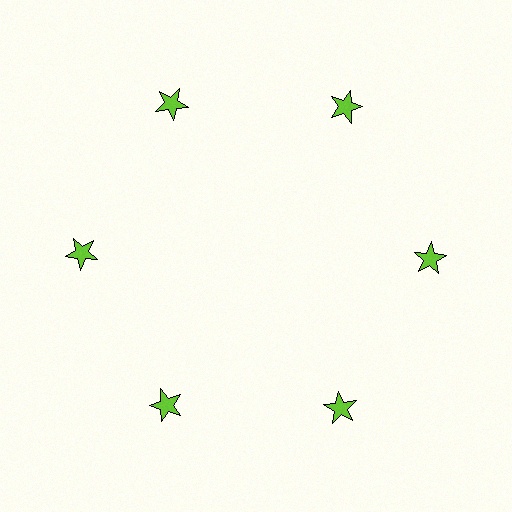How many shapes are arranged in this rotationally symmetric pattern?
There are 6 shapes, arranged in 6 groups of 1.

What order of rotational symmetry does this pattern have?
This pattern has 6-fold rotational symmetry.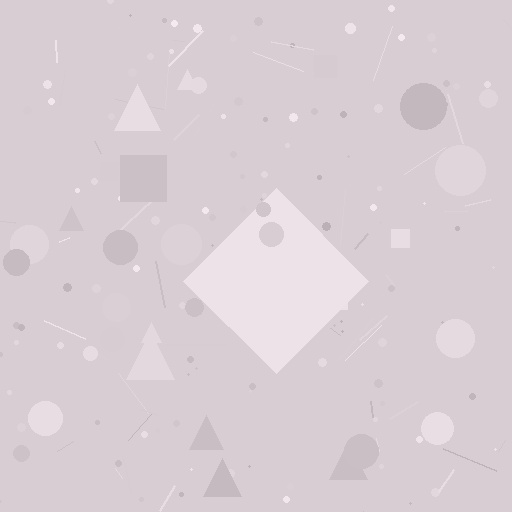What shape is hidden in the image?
A diamond is hidden in the image.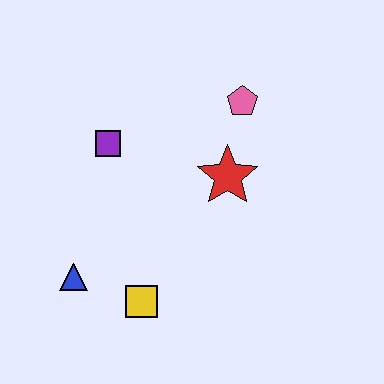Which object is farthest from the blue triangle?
The pink pentagon is farthest from the blue triangle.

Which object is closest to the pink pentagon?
The red star is closest to the pink pentagon.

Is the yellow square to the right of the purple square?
Yes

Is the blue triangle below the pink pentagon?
Yes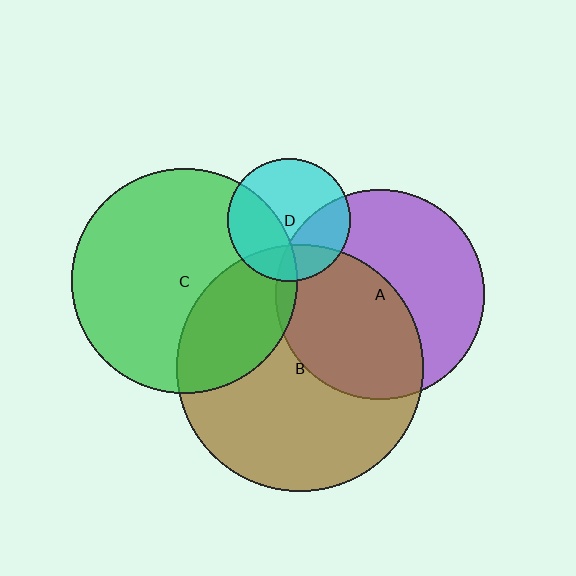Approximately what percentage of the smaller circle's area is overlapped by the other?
Approximately 50%.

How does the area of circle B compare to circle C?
Approximately 1.2 times.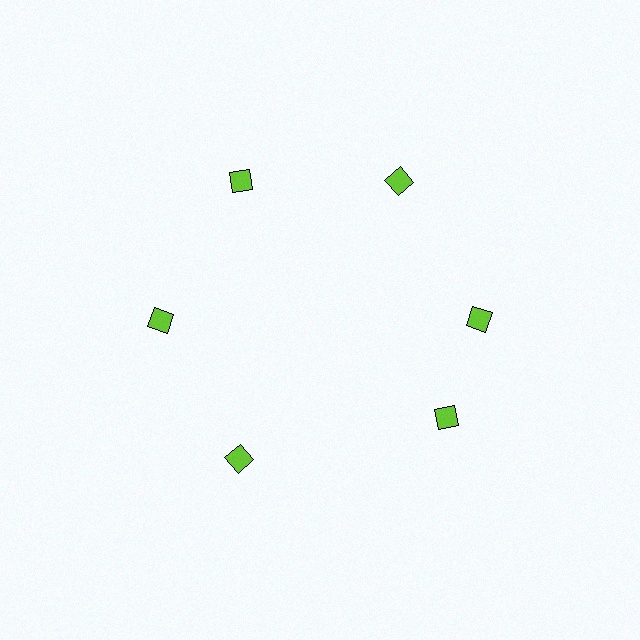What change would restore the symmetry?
The symmetry would be restored by rotating it back into even spacing with its neighbors so that all 6 diamonds sit at equal angles and equal distance from the center.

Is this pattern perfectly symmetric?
No. The 6 lime diamonds are arranged in a ring, but one element near the 5 o'clock position is rotated out of alignment along the ring, breaking the 6-fold rotational symmetry.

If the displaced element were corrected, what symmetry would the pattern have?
It would have 6-fold rotational symmetry — the pattern would map onto itself every 60 degrees.